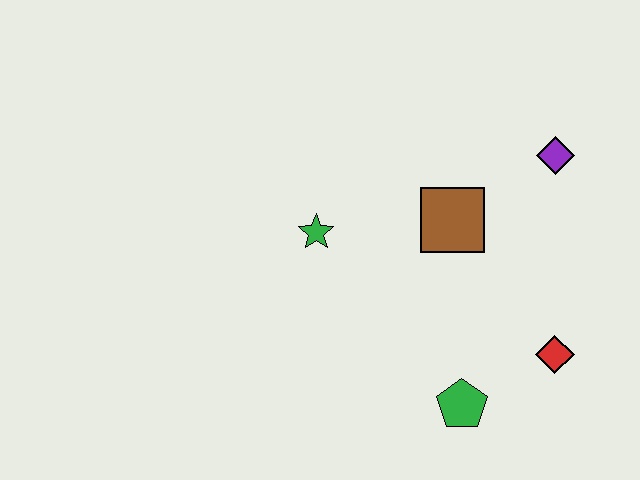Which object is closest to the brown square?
The purple diamond is closest to the brown square.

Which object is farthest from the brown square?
The green pentagon is farthest from the brown square.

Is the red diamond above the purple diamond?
No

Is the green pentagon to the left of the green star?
No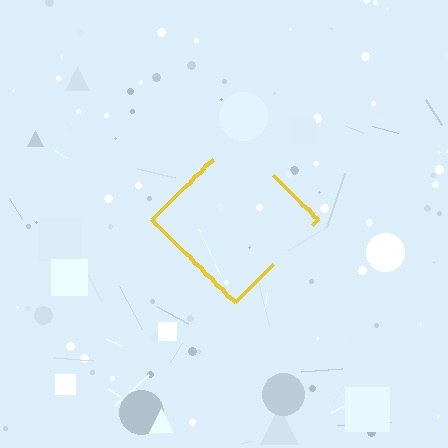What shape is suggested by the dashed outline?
The dashed outline suggests a diamond.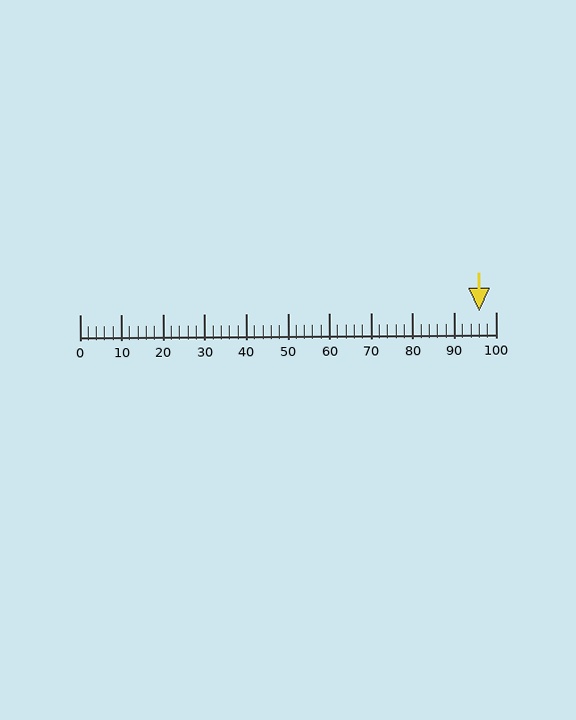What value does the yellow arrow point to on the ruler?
The yellow arrow points to approximately 96.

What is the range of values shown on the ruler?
The ruler shows values from 0 to 100.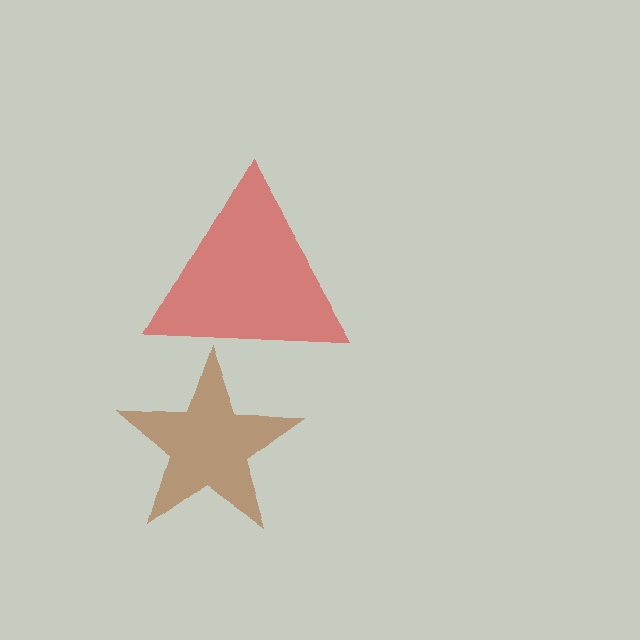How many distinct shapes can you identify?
There are 2 distinct shapes: a red triangle, a brown star.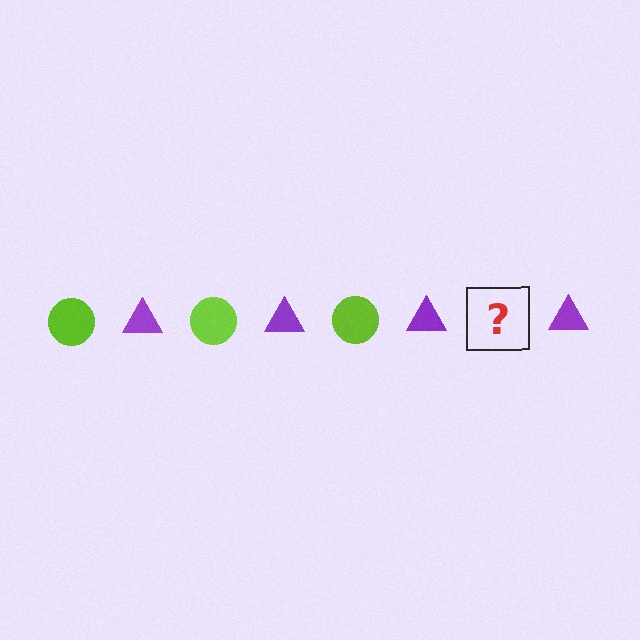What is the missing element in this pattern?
The missing element is a lime circle.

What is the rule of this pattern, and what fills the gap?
The rule is that the pattern alternates between lime circle and purple triangle. The gap should be filled with a lime circle.